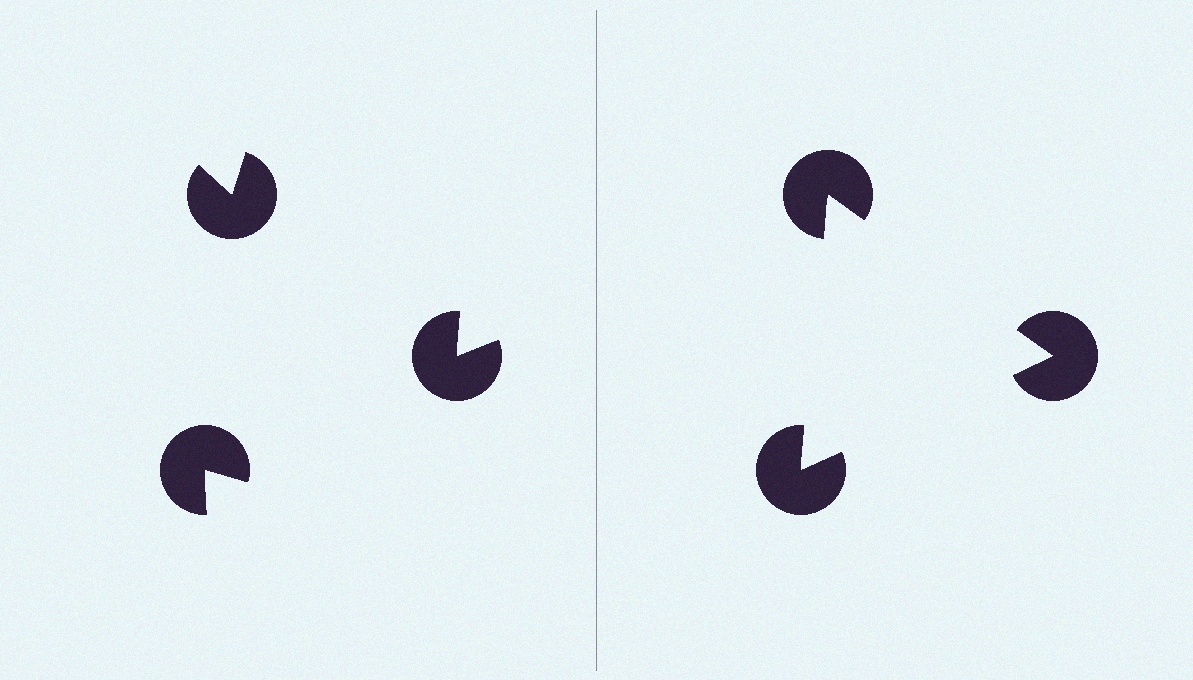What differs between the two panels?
The pac-man discs are positioned identically on both sides; only the wedge orientations differ. On the right they align to a triangle; on the left they are misaligned.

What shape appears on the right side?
An illusory triangle.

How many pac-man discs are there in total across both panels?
6 — 3 on each side.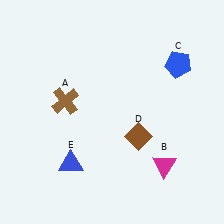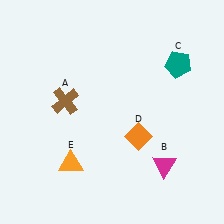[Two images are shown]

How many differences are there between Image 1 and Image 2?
There are 3 differences between the two images.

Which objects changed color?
C changed from blue to teal. D changed from brown to orange. E changed from blue to orange.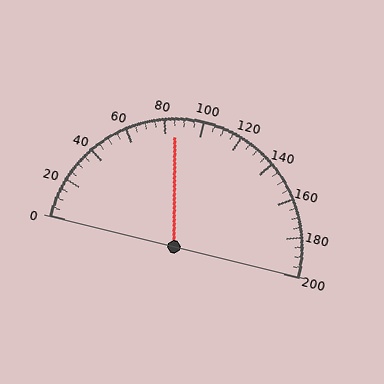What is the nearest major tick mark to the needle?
The nearest major tick mark is 80.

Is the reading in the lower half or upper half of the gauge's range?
The reading is in the lower half of the range (0 to 200).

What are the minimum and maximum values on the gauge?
The gauge ranges from 0 to 200.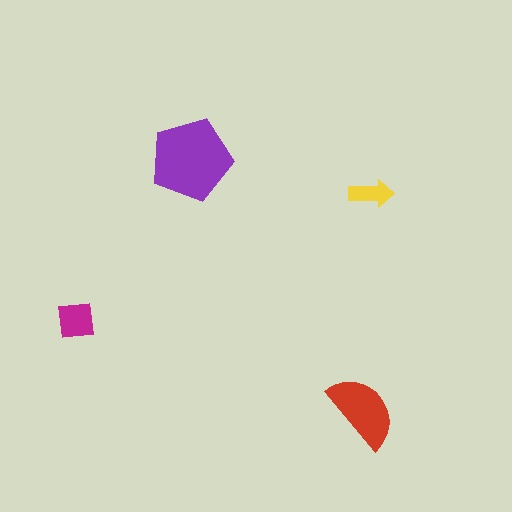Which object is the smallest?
The yellow arrow.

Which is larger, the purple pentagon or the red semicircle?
The purple pentagon.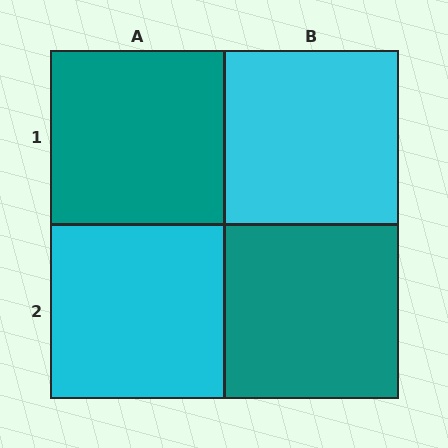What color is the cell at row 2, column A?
Cyan.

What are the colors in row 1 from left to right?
Teal, cyan.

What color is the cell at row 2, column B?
Teal.